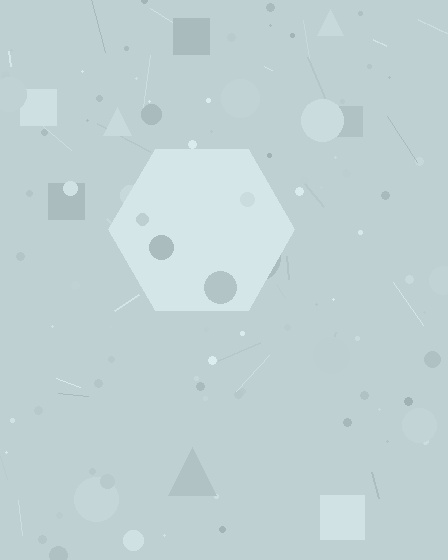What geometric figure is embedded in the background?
A hexagon is embedded in the background.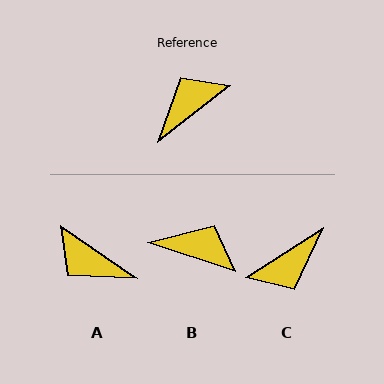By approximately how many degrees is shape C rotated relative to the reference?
Approximately 175 degrees counter-clockwise.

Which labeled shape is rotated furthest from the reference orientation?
C, about 175 degrees away.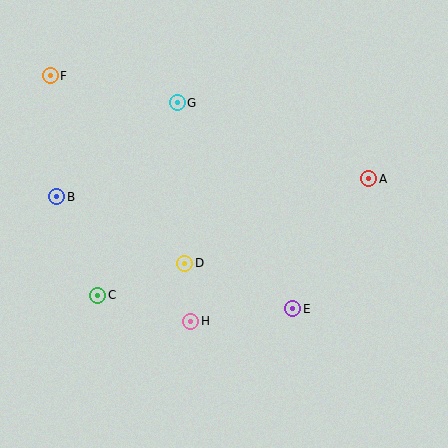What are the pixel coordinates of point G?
Point G is at (177, 103).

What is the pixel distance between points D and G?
The distance between D and G is 161 pixels.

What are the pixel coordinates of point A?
Point A is at (369, 179).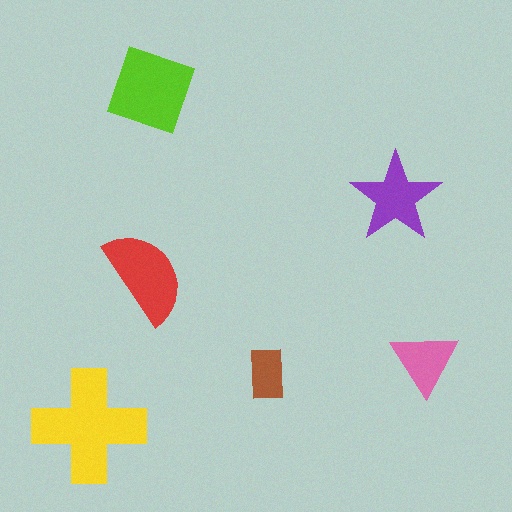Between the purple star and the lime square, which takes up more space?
The lime square.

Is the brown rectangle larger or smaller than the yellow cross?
Smaller.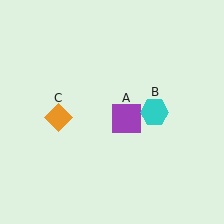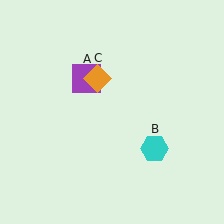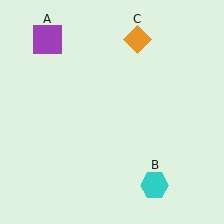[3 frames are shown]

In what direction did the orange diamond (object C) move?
The orange diamond (object C) moved up and to the right.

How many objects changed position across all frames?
3 objects changed position: purple square (object A), cyan hexagon (object B), orange diamond (object C).